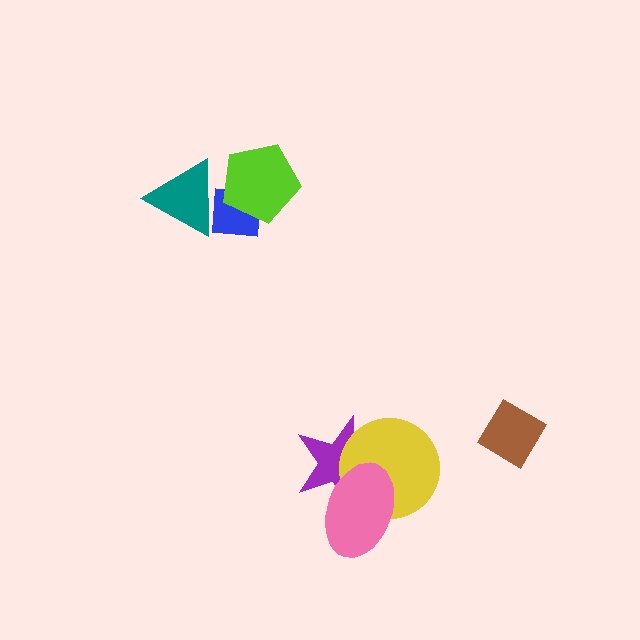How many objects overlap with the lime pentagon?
2 objects overlap with the lime pentagon.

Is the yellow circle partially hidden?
Yes, it is partially covered by another shape.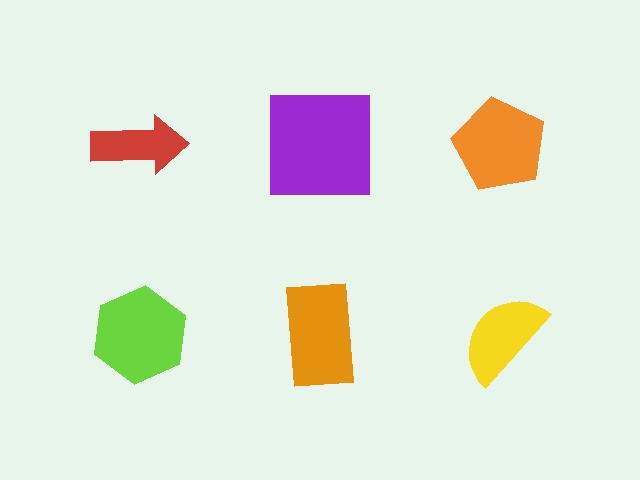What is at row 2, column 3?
A yellow semicircle.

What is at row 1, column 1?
A red arrow.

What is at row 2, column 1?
A lime hexagon.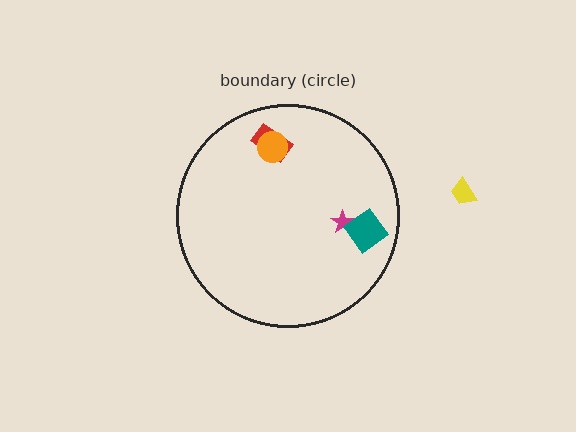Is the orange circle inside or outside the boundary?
Inside.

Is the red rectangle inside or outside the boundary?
Inside.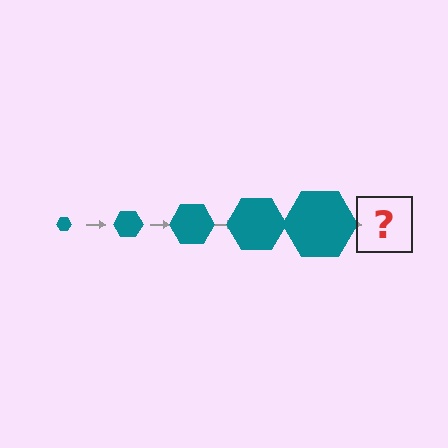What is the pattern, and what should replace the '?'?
The pattern is that the hexagon gets progressively larger each step. The '?' should be a teal hexagon, larger than the previous one.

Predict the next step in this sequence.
The next step is a teal hexagon, larger than the previous one.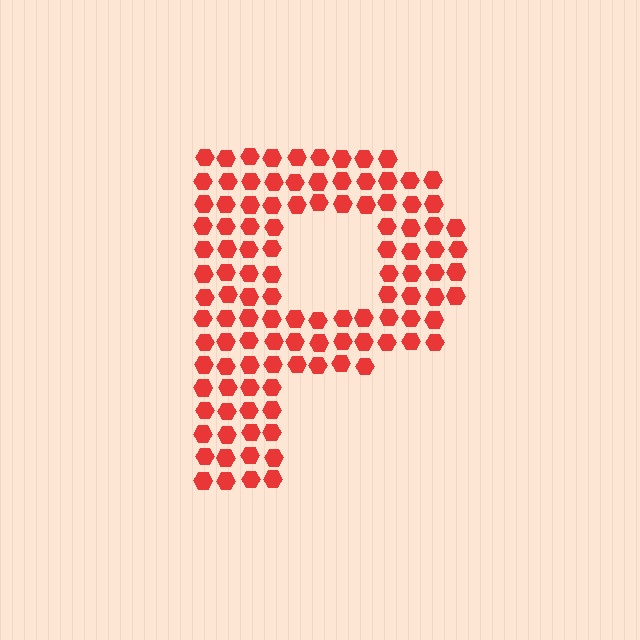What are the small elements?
The small elements are hexagons.